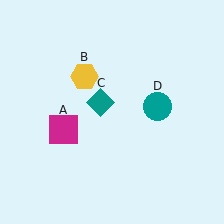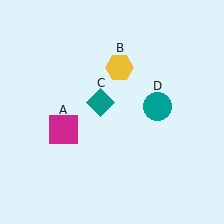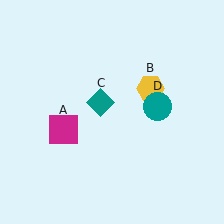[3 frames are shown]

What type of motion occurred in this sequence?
The yellow hexagon (object B) rotated clockwise around the center of the scene.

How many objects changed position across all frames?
1 object changed position: yellow hexagon (object B).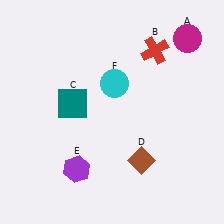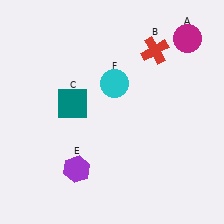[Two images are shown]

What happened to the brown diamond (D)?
The brown diamond (D) was removed in Image 2. It was in the bottom-right area of Image 1.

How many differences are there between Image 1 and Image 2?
There is 1 difference between the two images.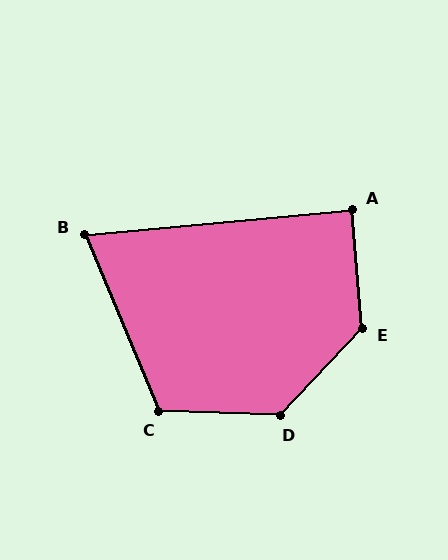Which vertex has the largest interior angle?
E, at approximately 132 degrees.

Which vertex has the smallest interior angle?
B, at approximately 73 degrees.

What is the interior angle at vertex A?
Approximately 89 degrees (approximately right).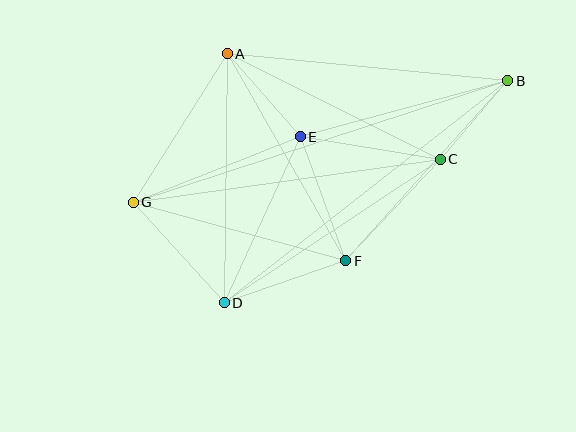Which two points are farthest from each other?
Points B and G are farthest from each other.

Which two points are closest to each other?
Points B and C are closest to each other.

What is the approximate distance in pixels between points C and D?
The distance between C and D is approximately 259 pixels.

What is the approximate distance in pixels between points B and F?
The distance between B and F is approximately 242 pixels.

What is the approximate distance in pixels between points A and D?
The distance between A and D is approximately 249 pixels.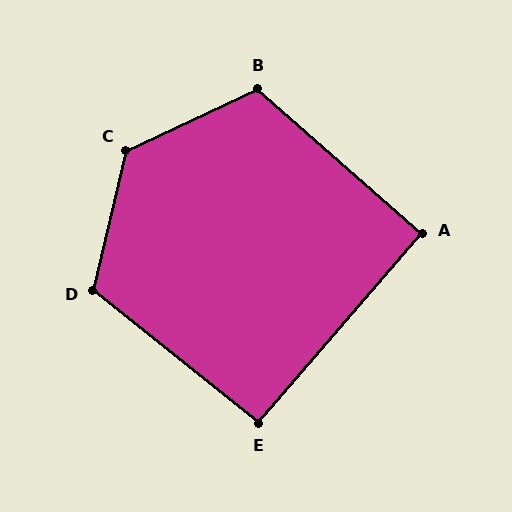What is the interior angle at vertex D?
Approximately 115 degrees (obtuse).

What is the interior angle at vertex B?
Approximately 113 degrees (obtuse).